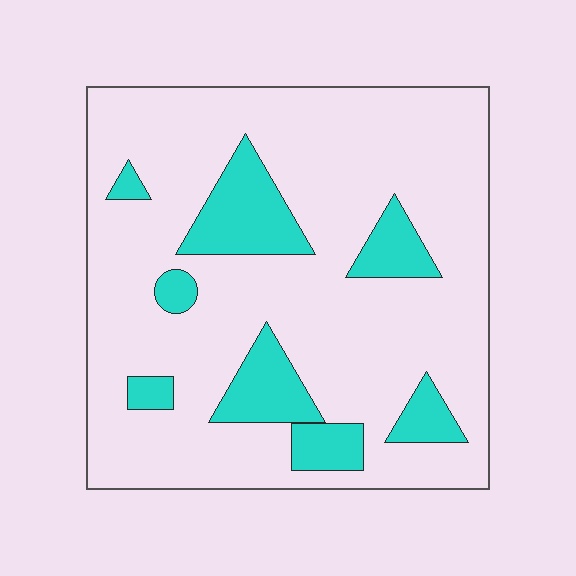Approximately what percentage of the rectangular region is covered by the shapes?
Approximately 20%.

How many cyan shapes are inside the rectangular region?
8.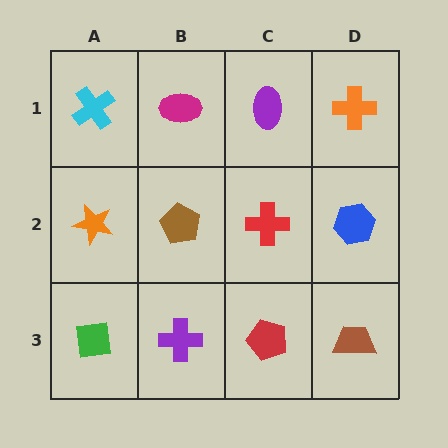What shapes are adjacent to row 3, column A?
An orange star (row 2, column A), a purple cross (row 3, column B).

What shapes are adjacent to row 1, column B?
A brown pentagon (row 2, column B), a cyan cross (row 1, column A), a purple ellipse (row 1, column C).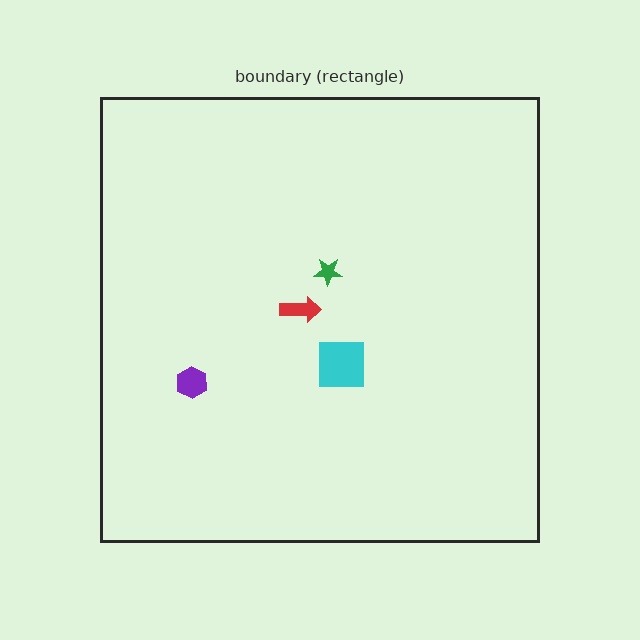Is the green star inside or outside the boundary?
Inside.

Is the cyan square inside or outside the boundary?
Inside.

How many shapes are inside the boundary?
4 inside, 0 outside.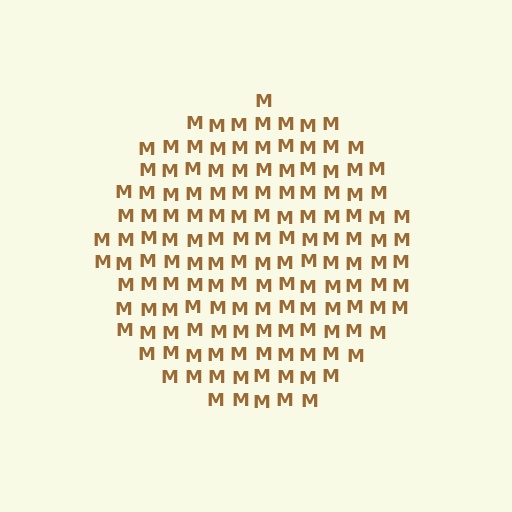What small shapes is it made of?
It is made of small letter M's.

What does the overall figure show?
The overall figure shows a circle.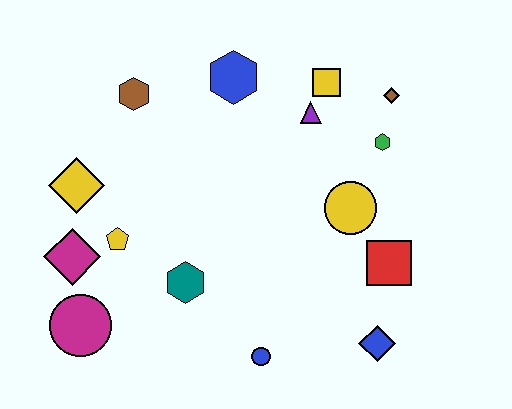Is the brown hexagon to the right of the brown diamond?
No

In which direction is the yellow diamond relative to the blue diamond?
The yellow diamond is to the left of the blue diamond.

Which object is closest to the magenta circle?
The magenta diamond is closest to the magenta circle.